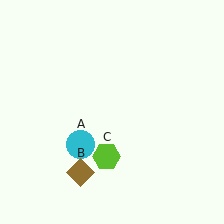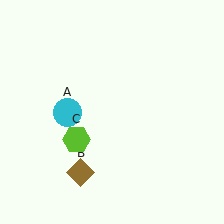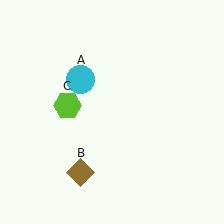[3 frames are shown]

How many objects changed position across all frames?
2 objects changed position: cyan circle (object A), lime hexagon (object C).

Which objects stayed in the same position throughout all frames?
Brown diamond (object B) remained stationary.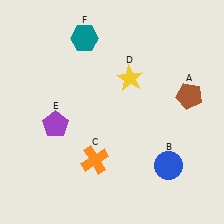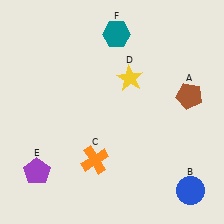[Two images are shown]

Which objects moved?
The objects that moved are: the blue circle (B), the purple pentagon (E), the teal hexagon (F).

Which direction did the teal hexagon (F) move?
The teal hexagon (F) moved right.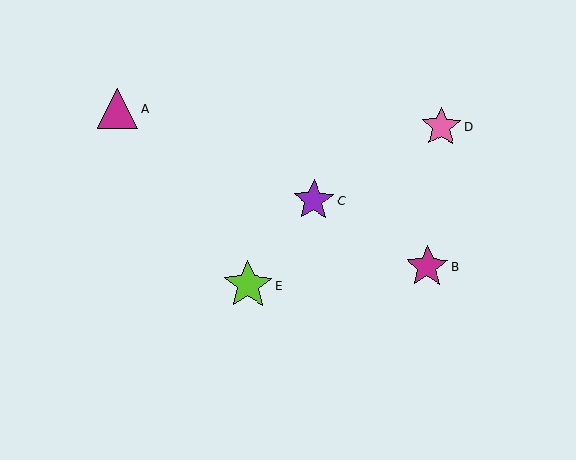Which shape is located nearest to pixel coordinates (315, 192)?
The purple star (labeled C) at (314, 201) is nearest to that location.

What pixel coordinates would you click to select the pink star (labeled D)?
Click at (441, 127) to select the pink star D.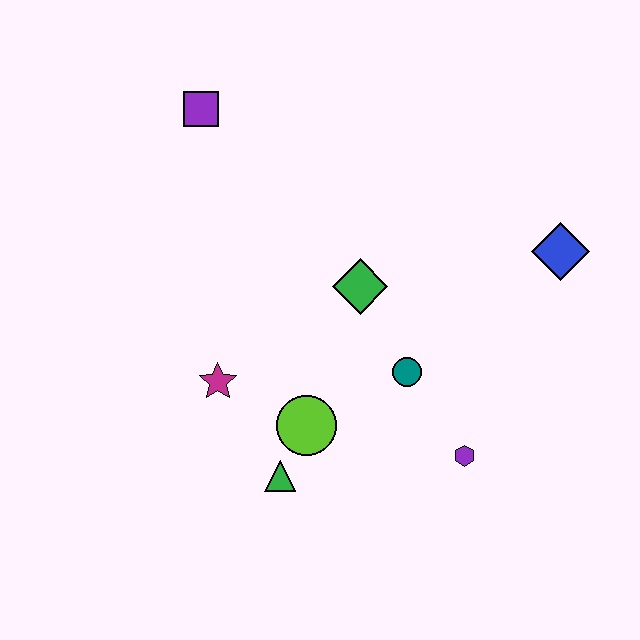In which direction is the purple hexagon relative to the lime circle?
The purple hexagon is to the right of the lime circle.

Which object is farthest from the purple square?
The purple hexagon is farthest from the purple square.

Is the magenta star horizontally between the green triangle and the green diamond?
No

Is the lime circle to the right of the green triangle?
Yes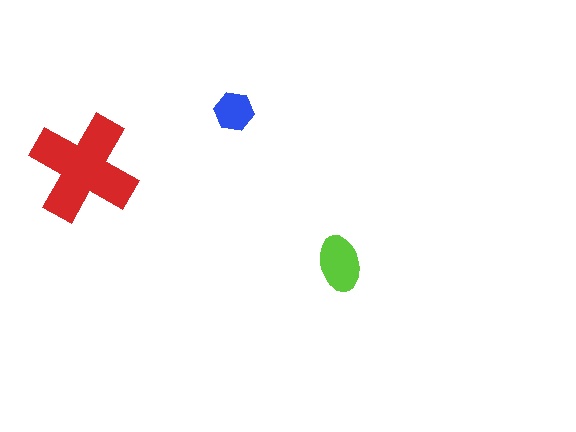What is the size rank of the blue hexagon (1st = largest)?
3rd.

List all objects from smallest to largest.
The blue hexagon, the lime ellipse, the red cross.